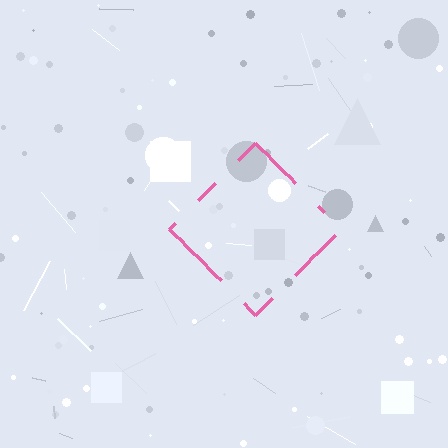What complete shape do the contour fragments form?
The contour fragments form a diamond.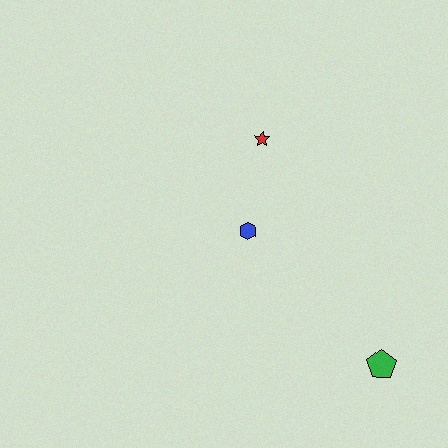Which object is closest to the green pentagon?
The blue hexagon is closest to the green pentagon.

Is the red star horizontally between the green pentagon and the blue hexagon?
Yes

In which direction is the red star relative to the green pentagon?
The red star is above the green pentagon.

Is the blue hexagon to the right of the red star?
No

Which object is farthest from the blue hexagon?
The green pentagon is farthest from the blue hexagon.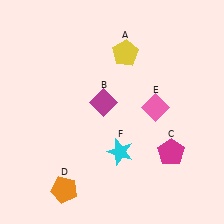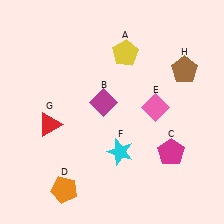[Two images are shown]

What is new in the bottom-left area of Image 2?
A red triangle (G) was added in the bottom-left area of Image 2.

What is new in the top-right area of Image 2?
A brown pentagon (H) was added in the top-right area of Image 2.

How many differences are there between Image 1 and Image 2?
There are 2 differences between the two images.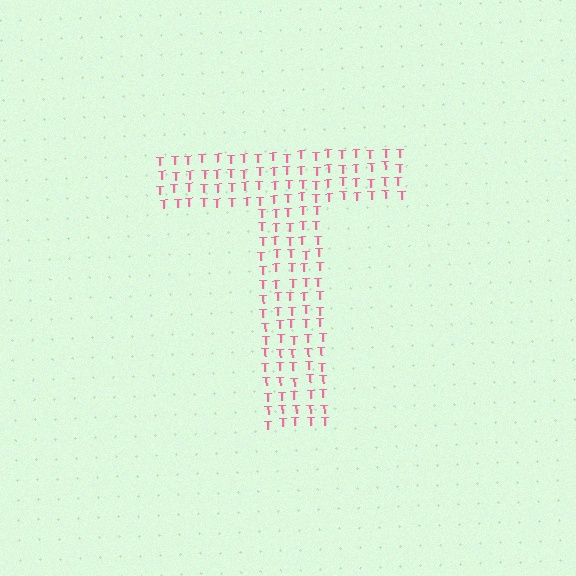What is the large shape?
The large shape is the letter T.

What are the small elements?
The small elements are letter T's.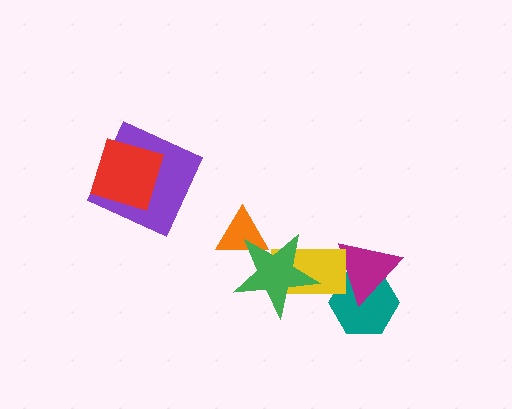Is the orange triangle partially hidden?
Yes, it is partially covered by another shape.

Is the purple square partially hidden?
Yes, it is partially covered by another shape.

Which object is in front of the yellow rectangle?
The green star is in front of the yellow rectangle.